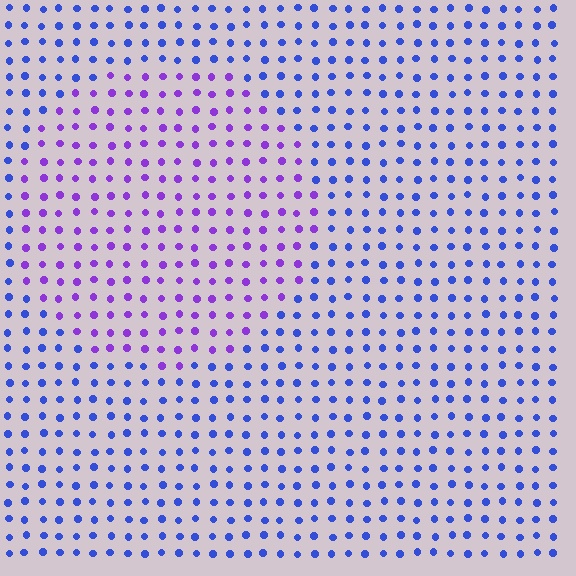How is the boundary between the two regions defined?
The boundary is defined purely by a slight shift in hue (about 43 degrees). Spacing, size, and orientation are identical on both sides.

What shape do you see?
I see a circle.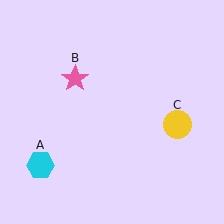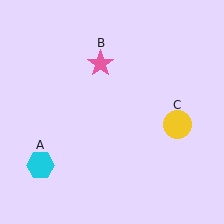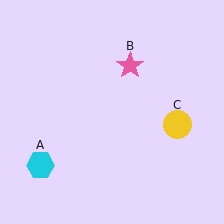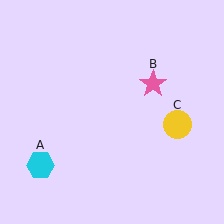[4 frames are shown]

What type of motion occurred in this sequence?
The pink star (object B) rotated clockwise around the center of the scene.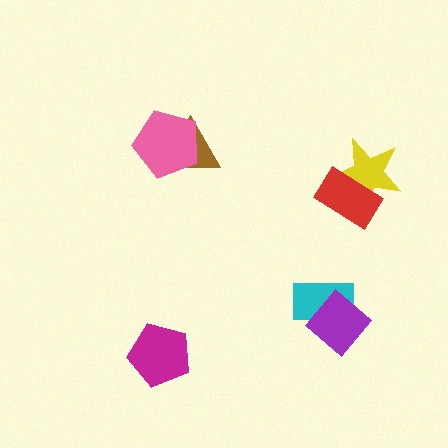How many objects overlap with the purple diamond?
1 object overlaps with the purple diamond.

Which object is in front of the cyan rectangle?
The purple diamond is in front of the cyan rectangle.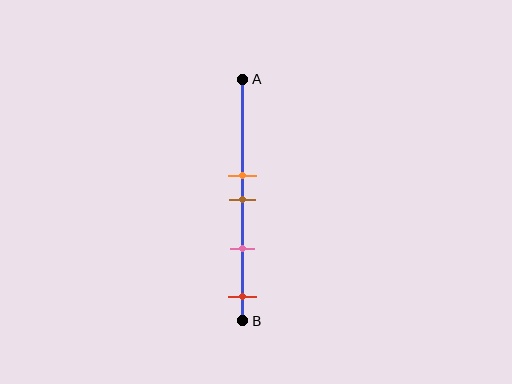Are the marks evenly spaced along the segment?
No, the marks are not evenly spaced.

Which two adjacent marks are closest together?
The orange and brown marks are the closest adjacent pair.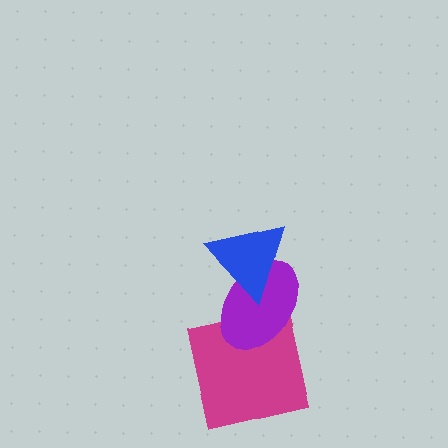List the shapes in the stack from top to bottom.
From top to bottom: the blue triangle, the purple ellipse, the magenta square.